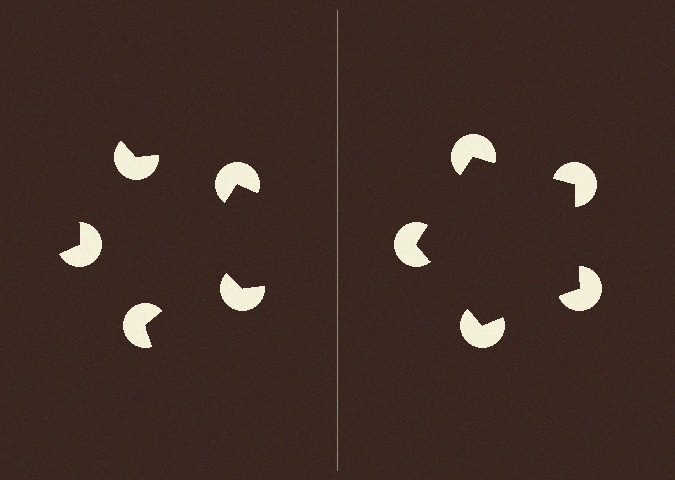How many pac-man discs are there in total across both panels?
10 — 5 on each side.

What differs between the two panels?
The pac-man discs are positioned identically on both sides; only the wedge orientations differ. On the right they align to a pentagon; on the left they are misaligned.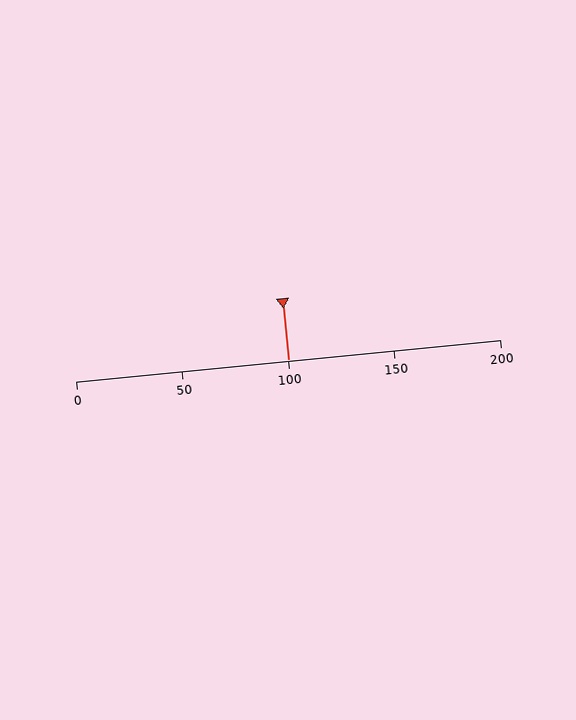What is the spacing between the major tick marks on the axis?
The major ticks are spaced 50 apart.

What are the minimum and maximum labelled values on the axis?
The axis runs from 0 to 200.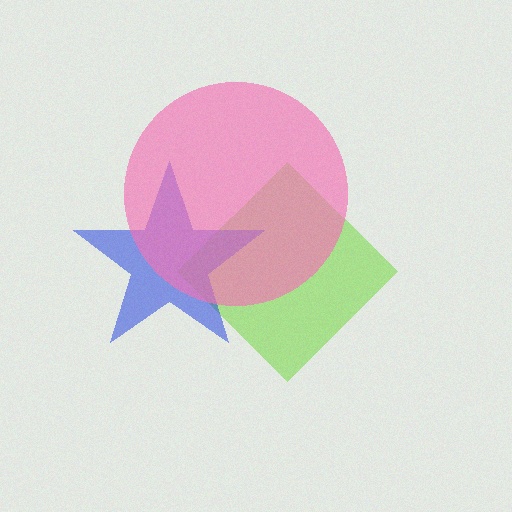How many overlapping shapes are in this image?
There are 3 overlapping shapes in the image.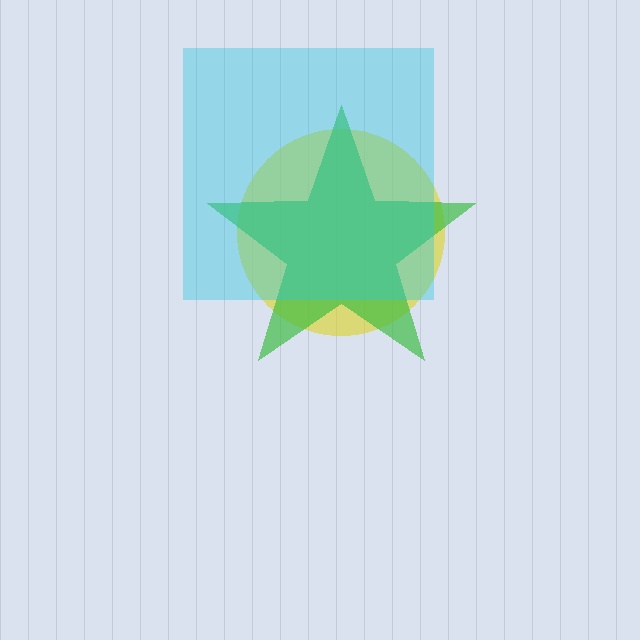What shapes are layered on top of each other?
The layered shapes are: a yellow circle, a green star, a cyan square.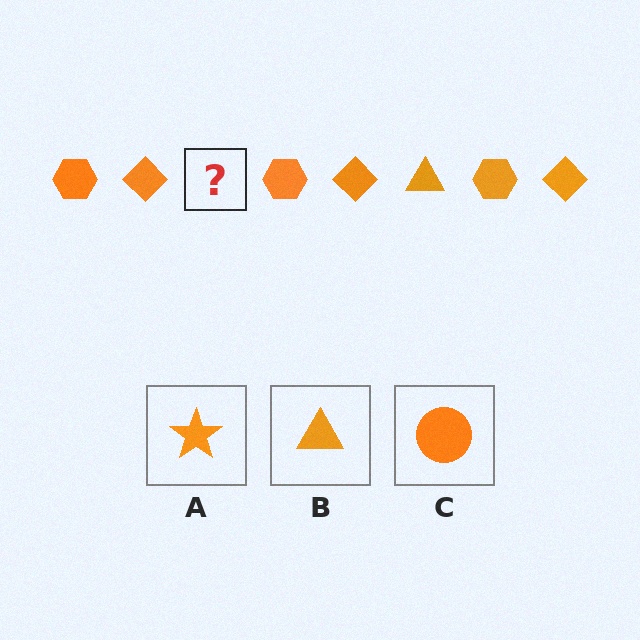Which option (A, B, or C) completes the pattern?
B.